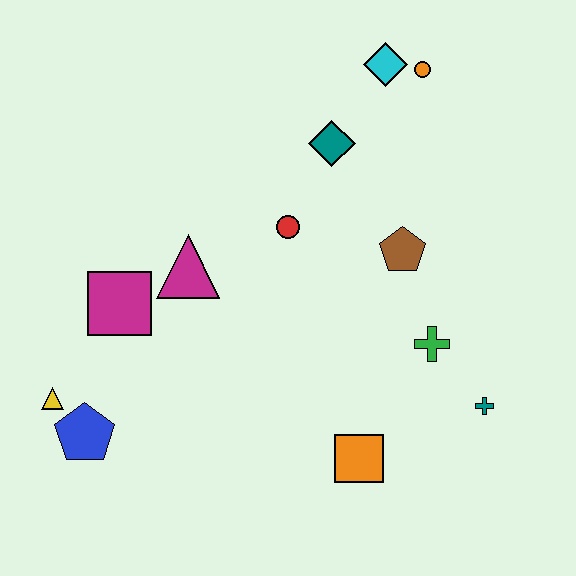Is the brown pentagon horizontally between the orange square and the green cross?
Yes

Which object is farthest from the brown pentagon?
The yellow triangle is farthest from the brown pentagon.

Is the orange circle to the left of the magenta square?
No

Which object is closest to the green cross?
The teal cross is closest to the green cross.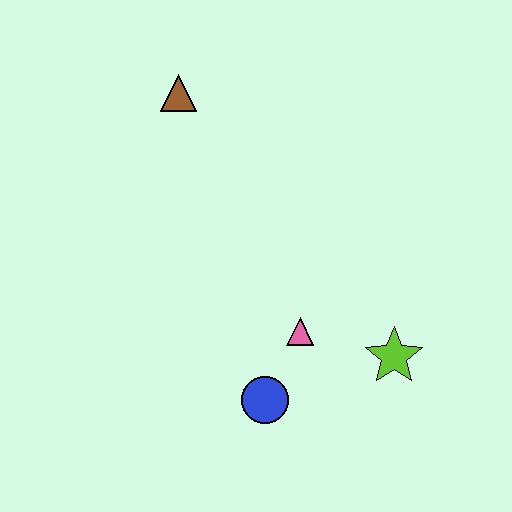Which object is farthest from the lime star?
The brown triangle is farthest from the lime star.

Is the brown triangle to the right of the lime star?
No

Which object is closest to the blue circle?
The pink triangle is closest to the blue circle.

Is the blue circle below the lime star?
Yes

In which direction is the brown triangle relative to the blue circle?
The brown triangle is above the blue circle.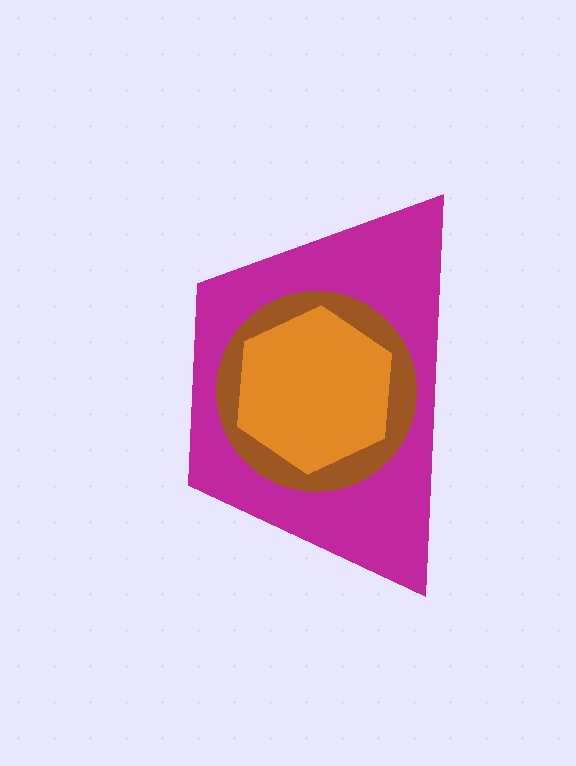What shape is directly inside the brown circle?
The orange hexagon.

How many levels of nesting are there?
3.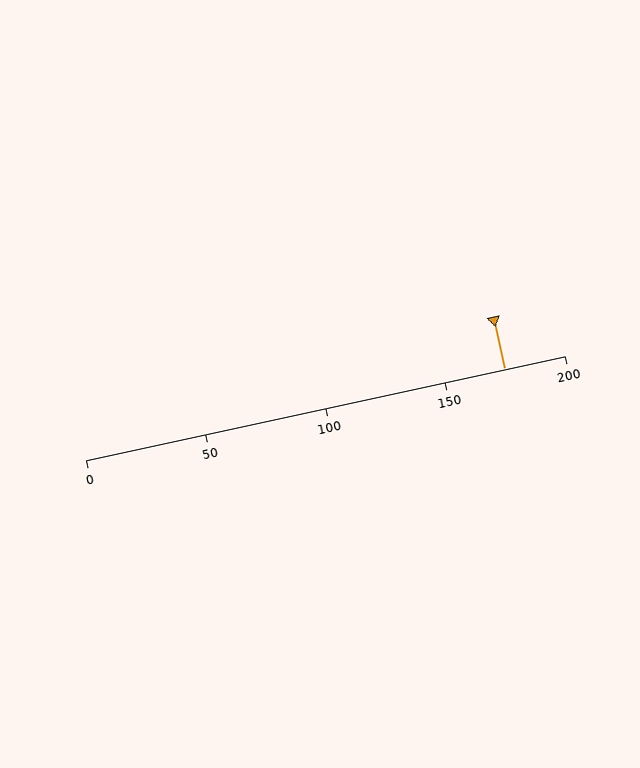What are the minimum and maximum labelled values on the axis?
The axis runs from 0 to 200.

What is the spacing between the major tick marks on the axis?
The major ticks are spaced 50 apart.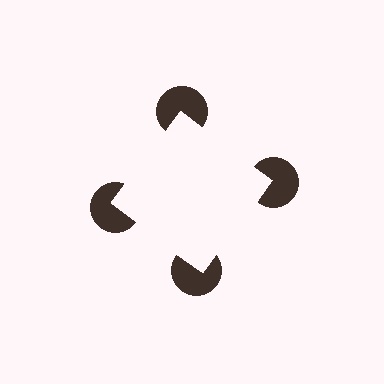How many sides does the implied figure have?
4 sides.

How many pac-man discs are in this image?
There are 4 — one at each vertex of the illusory square.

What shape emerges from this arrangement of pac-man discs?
An illusory square — its edges are inferred from the aligned wedge cuts in the pac-man discs, not physically drawn.